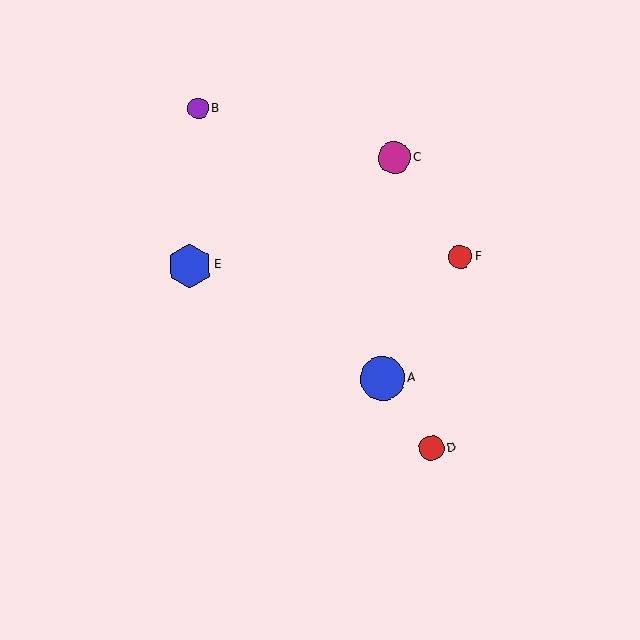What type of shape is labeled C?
Shape C is a magenta circle.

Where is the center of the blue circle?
The center of the blue circle is at (383, 379).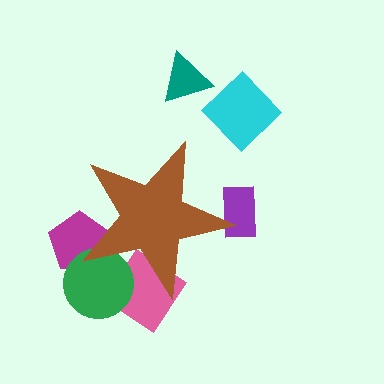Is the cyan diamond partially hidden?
No, the cyan diamond is fully visible.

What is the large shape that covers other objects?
A brown star.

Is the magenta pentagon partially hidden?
Yes, the magenta pentagon is partially hidden behind the brown star.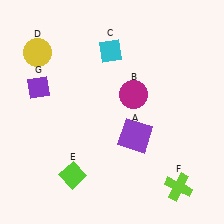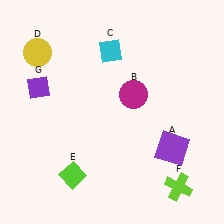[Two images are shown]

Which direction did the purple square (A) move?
The purple square (A) moved right.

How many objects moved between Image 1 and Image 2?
1 object moved between the two images.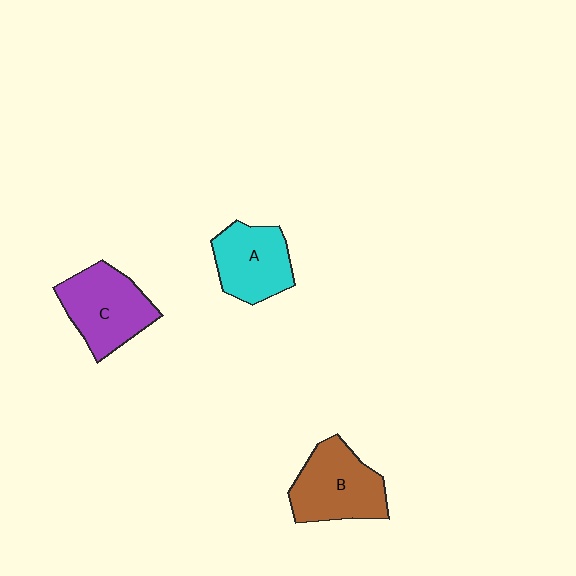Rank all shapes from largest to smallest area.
From largest to smallest: B (brown), C (purple), A (cyan).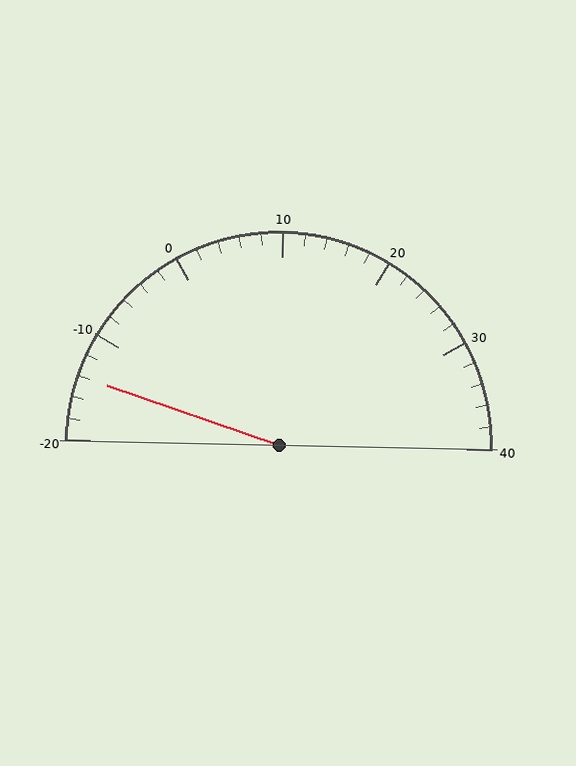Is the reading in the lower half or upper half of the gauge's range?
The reading is in the lower half of the range (-20 to 40).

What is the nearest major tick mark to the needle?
The nearest major tick mark is -10.